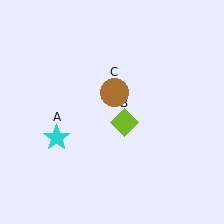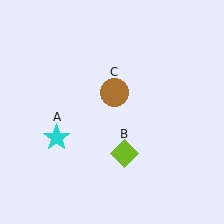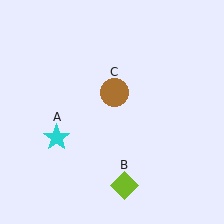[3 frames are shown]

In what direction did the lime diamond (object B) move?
The lime diamond (object B) moved down.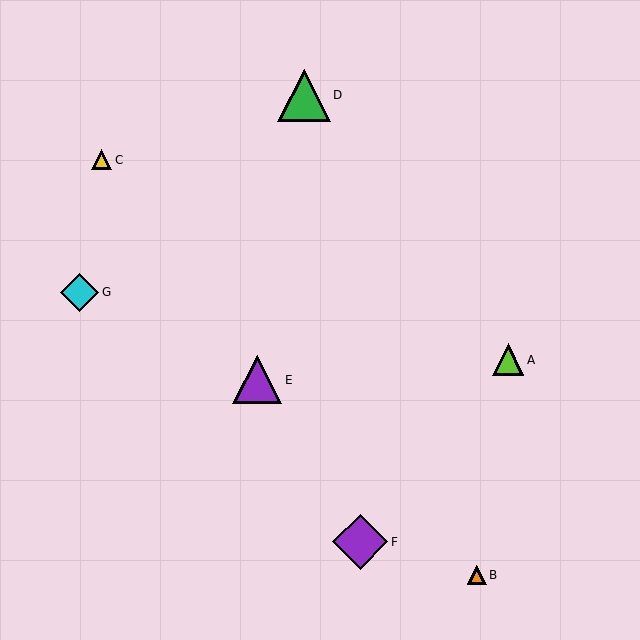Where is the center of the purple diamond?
The center of the purple diamond is at (360, 542).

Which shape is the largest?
The purple diamond (labeled F) is the largest.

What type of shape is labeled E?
Shape E is a purple triangle.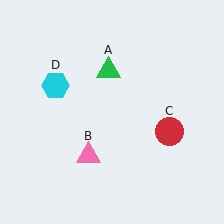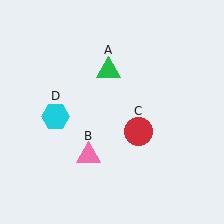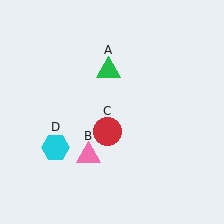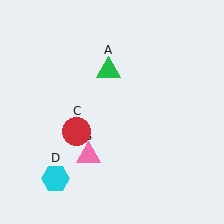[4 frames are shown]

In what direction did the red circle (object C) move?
The red circle (object C) moved left.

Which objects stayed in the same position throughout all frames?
Green triangle (object A) and pink triangle (object B) remained stationary.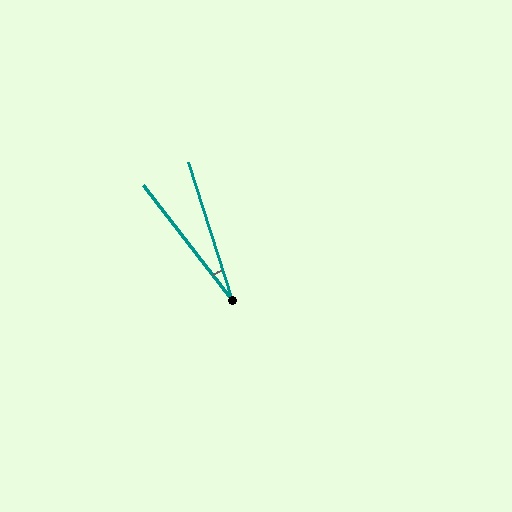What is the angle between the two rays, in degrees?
Approximately 20 degrees.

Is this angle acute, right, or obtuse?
It is acute.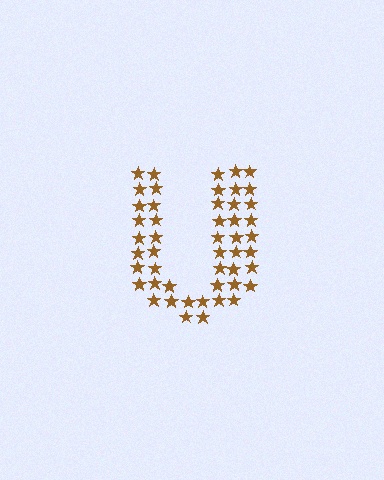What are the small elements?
The small elements are stars.